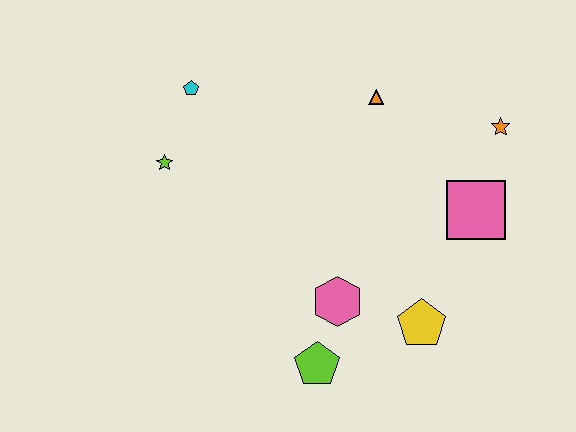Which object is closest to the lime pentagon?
The pink hexagon is closest to the lime pentagon.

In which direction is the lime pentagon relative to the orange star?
The lime pentagon is below the orange star.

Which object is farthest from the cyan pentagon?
The yellow pentagon is farthest from the cyan pentagon.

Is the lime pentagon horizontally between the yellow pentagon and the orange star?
No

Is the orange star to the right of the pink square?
Yes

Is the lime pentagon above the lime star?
No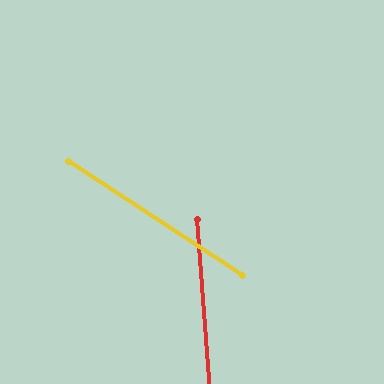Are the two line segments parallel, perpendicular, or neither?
Neither parallel nor perpendicular — they differ by about 52°.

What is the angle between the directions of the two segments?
Approximately 52 degrees.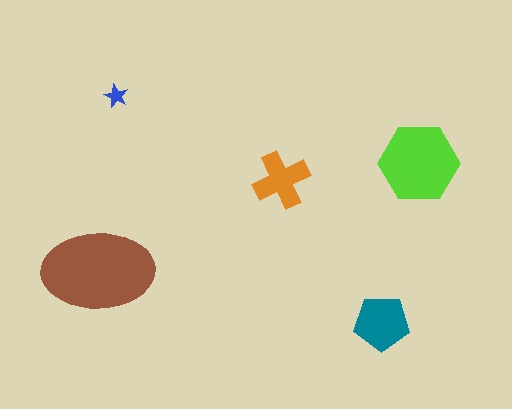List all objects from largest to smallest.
The brown ellipse, the lime hexagon, the teal pentagon, the orange cross, the blue star.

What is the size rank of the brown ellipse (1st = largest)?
1st.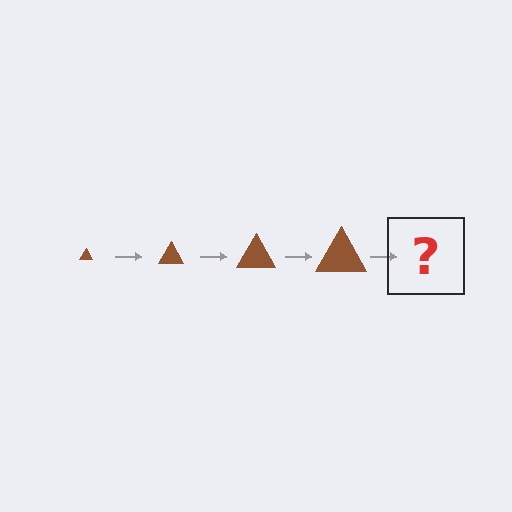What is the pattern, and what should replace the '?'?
The pattern is that the triangle gets progressively larger each step. The '?' should be a brown triangle, larger than the previous one.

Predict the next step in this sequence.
The next step is a brown triangle, larger than the previous one.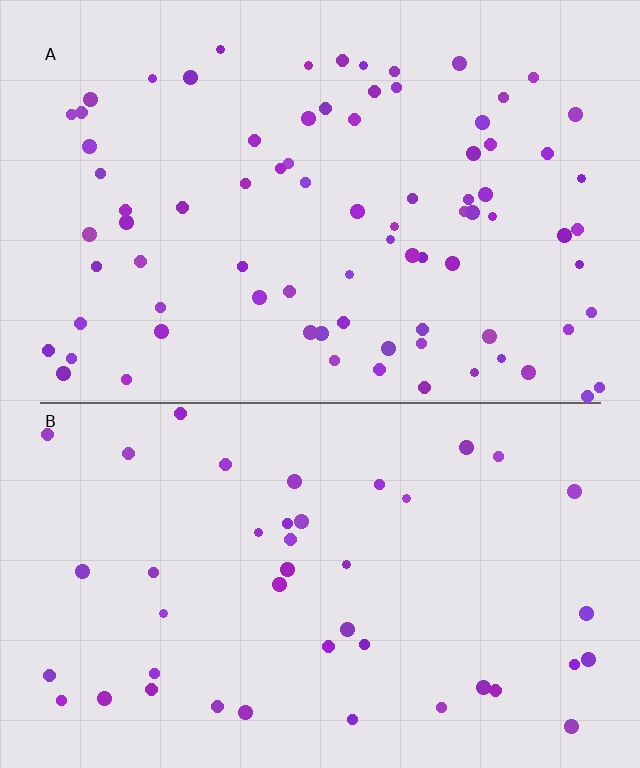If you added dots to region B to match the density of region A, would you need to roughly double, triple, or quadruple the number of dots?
Approximately double.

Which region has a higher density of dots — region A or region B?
A (the top).